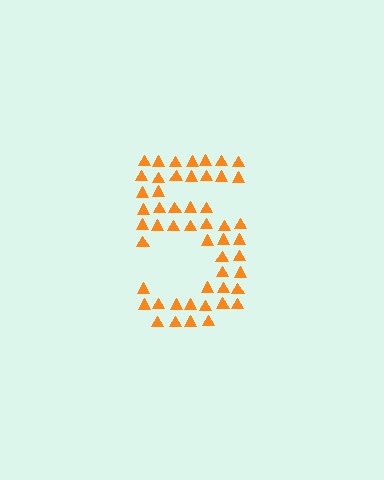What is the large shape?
The large shape is the digit 5.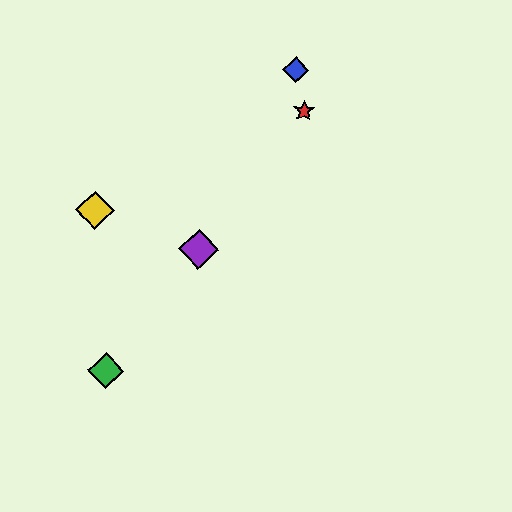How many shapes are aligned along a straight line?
3 shapes (the red star, the green diamond, the purple diamond) are aligned along a straight line.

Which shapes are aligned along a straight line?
The red star, the green diamond, the purple diamond are aligned along a straight line.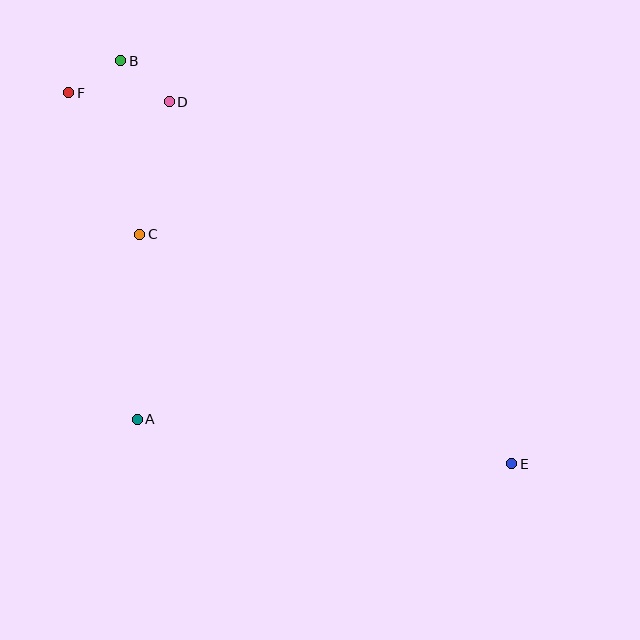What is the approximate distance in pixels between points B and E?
The distance between B and E is approximately 562 pixels.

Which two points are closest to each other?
Points B and F are closest to each other.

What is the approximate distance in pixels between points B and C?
The distance between B and C is approximately 174 pixels.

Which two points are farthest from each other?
Points E and F are farthest from each other.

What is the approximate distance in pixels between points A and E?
The distance between A and E is approximately 377 pixels.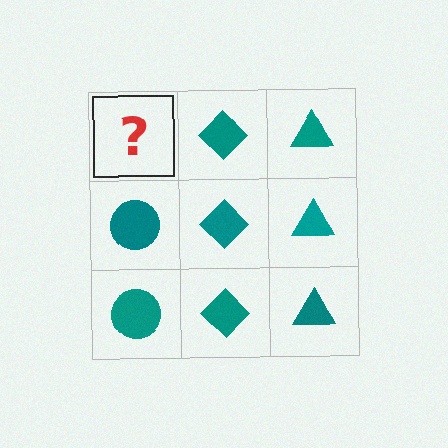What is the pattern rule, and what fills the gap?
The rule is that each column has a consistent shape. The gap should be filled with a teal circle.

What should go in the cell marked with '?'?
The missing cell should contain a teal circle.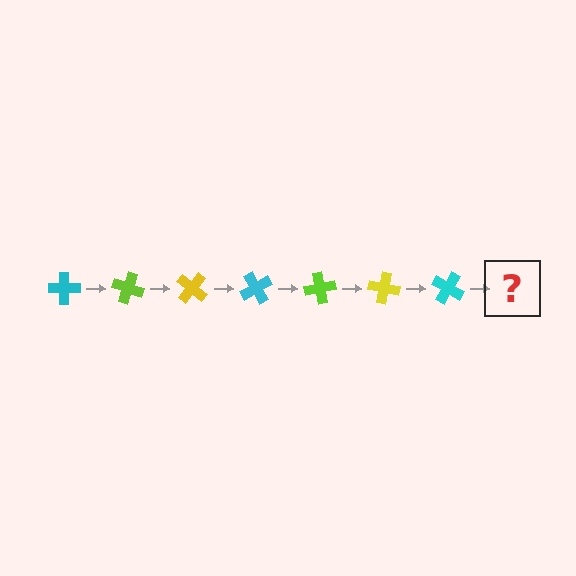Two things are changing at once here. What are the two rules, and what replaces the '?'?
The two rules are that it rotates 20 degrees each step and the color cycles through cyan, lime, and yellow. The '?' should be a lime cross, rotated 140 degrees from the start.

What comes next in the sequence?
The next element should be a lime cross, rotated 140 degrees from the start.